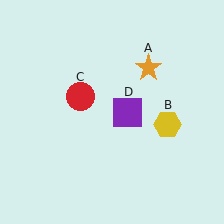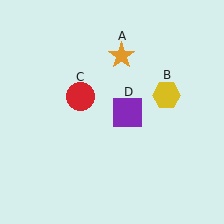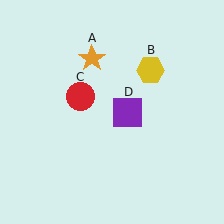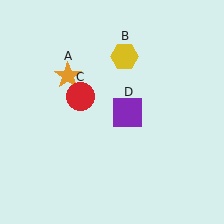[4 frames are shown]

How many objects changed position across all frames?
2 objects changed position: orange star (object A), yellow hexagon (object B).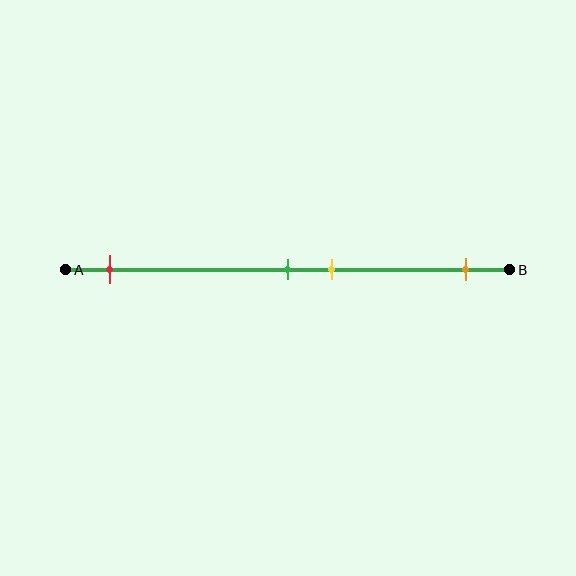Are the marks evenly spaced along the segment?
No, the marks are not evenly spaced.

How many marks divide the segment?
There are 4 marks dividing the segment.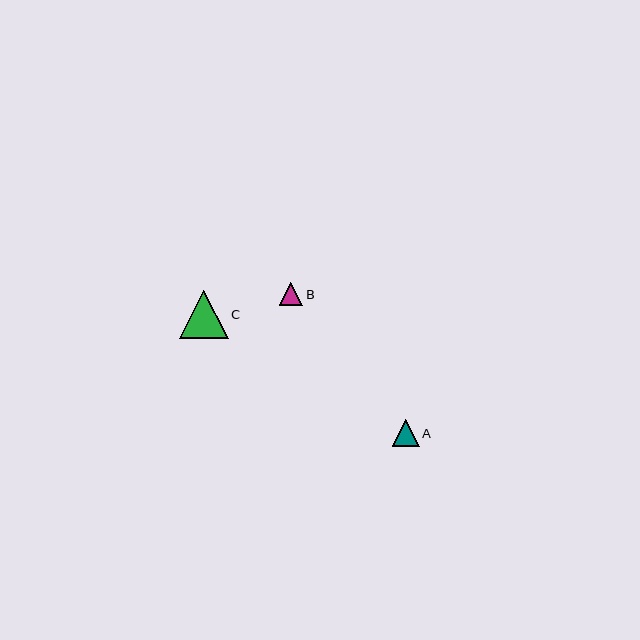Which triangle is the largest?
Triangle C is the largest with a size of approximately 49 pixels.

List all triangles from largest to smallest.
From largest to smallest: C, A, B.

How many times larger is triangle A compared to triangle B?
Triangle A is approximately 1.1 times the size of triangle B.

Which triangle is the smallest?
Triangle B is the smallest with a size of approximately 24 pixels.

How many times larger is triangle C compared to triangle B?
Triangle C is approximately 2.1 times the size of triangle B.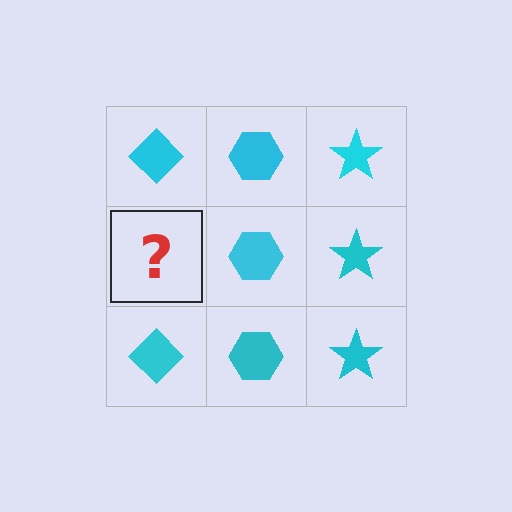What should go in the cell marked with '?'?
The missing cell should contain a cyan diamond.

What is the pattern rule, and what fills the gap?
The rule is that each column has a consistent shape. The gap should be filled with a cyan diamond.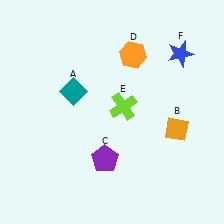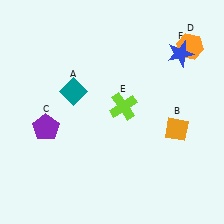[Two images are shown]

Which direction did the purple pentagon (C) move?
The purple pentagon (C) moved left.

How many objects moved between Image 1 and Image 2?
2 objects moved between the two images.